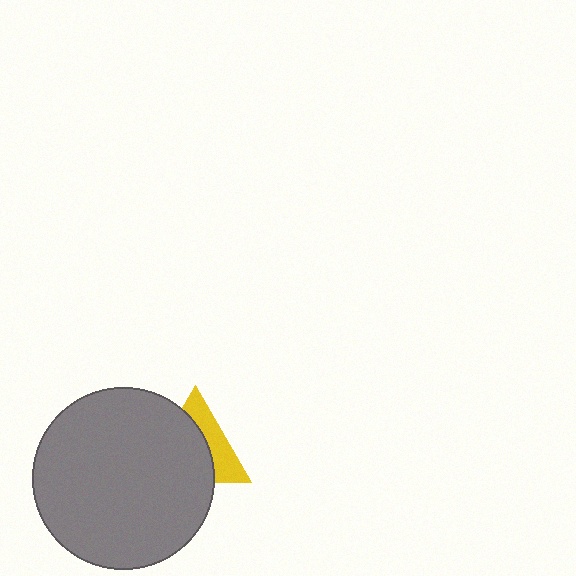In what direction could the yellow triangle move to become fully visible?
The yellow triangle could move right. That would shift it out from behind the gray circle entirely.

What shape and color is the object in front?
The object in front is a gray circle.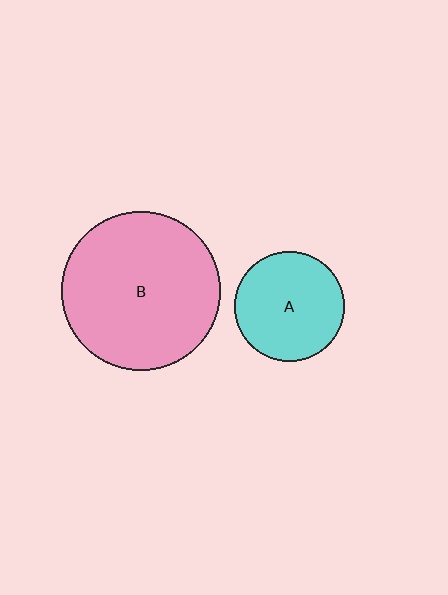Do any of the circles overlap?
No, none of the circles overlap.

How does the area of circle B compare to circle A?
Approximately 2.1 times.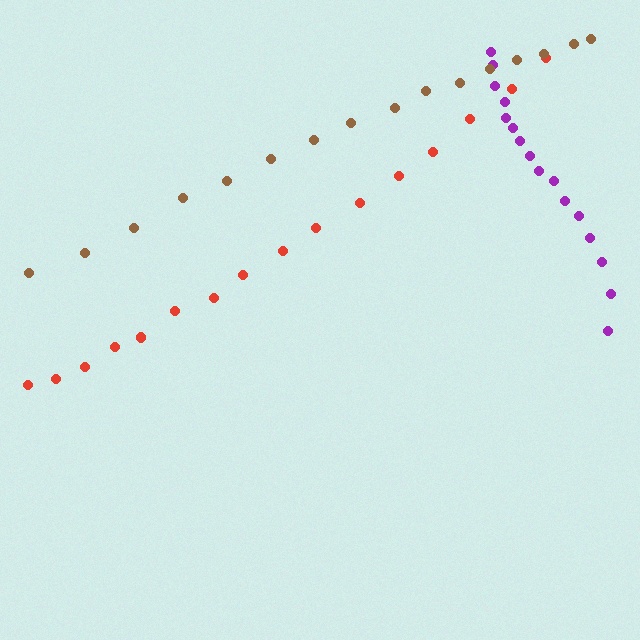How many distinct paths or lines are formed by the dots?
There are 3 distinct paths.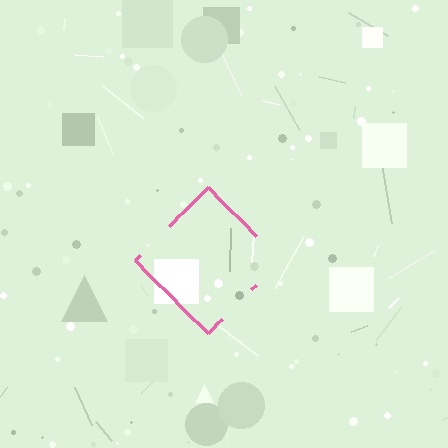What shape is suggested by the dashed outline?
The dashed outline suggests a diamond.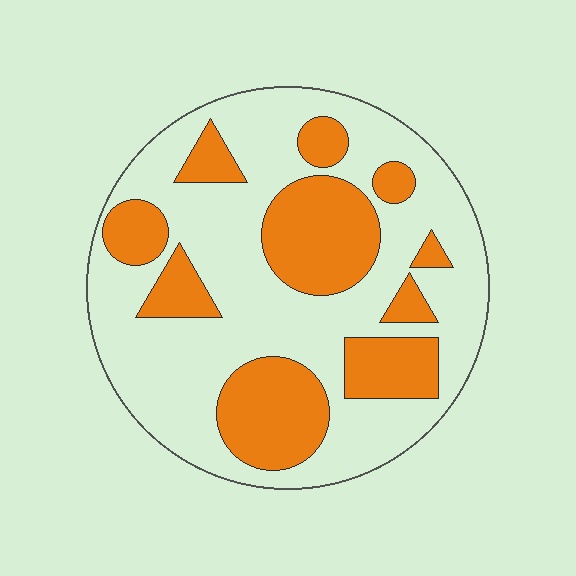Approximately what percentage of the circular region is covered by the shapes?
Approximately 35%.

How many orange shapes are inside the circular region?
10.